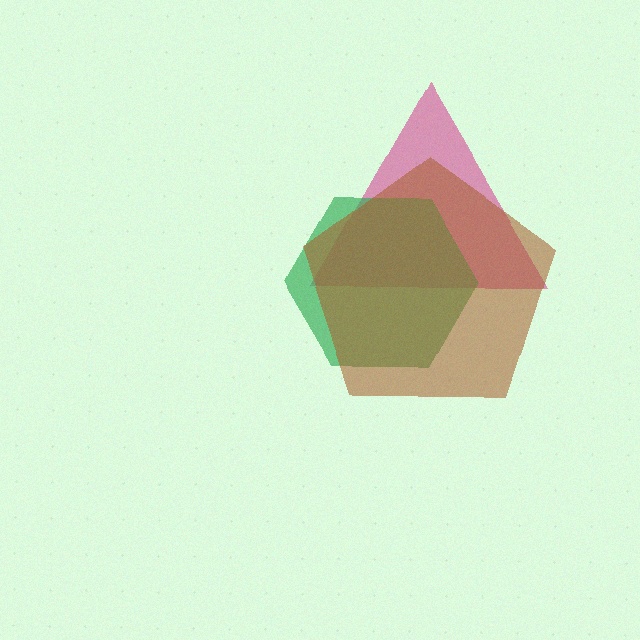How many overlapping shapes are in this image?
There are 3 overlapping shapes in the image.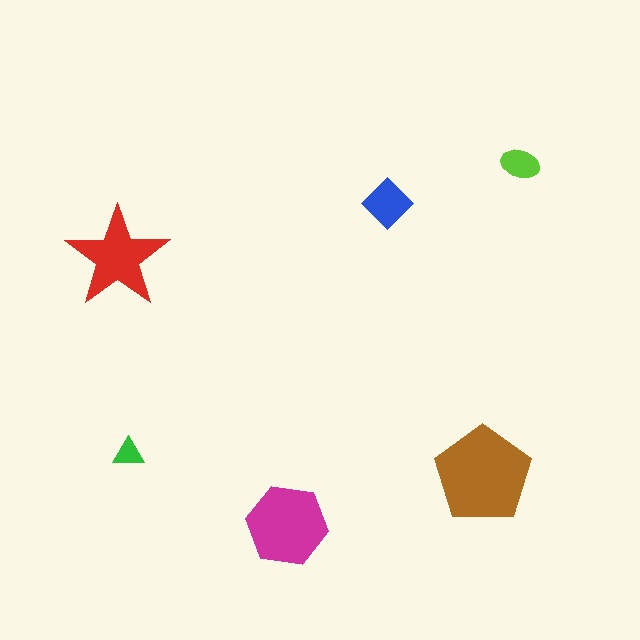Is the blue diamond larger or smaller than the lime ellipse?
Larger.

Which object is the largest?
The brown pentagon.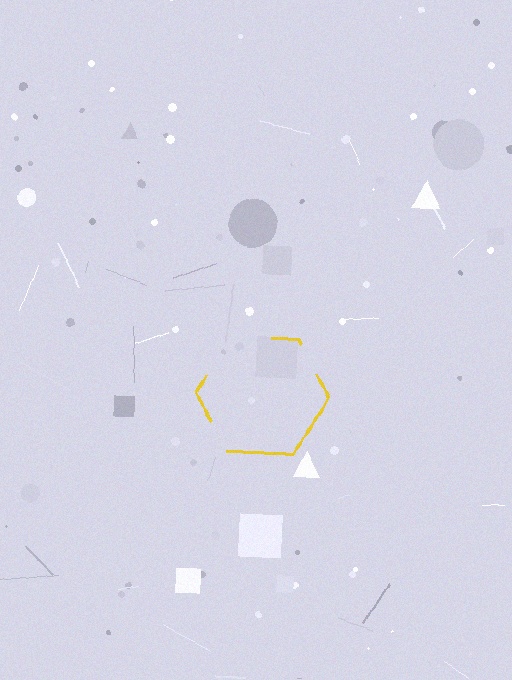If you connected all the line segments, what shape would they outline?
They would outline a hexagon.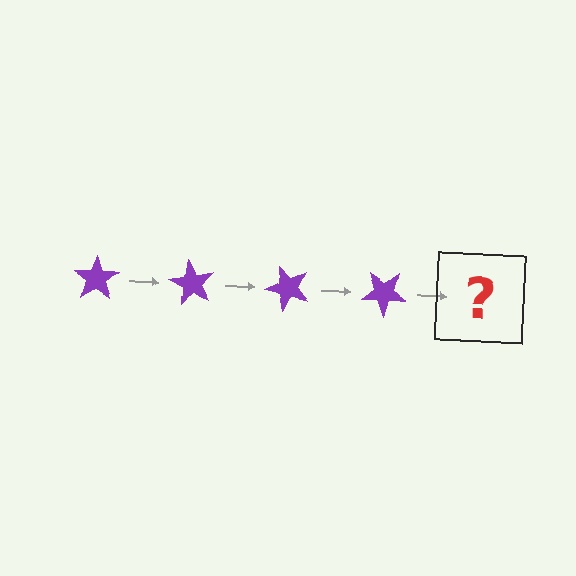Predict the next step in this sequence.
The next step is a purple star rotated 240 degrees.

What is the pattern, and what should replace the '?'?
The pattern is that the star rotates 60 degrees each step. The '?' should be a purple star rotated 240 degrees.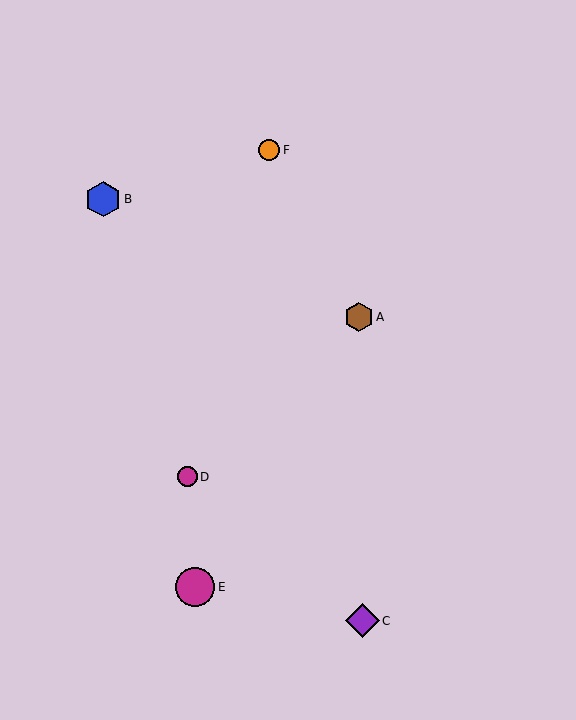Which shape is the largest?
The magenta circle (labeled E) is the largest.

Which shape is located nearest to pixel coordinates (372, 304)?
The brown hexagon (labeled A) at (359, 317) is nearest to that location.